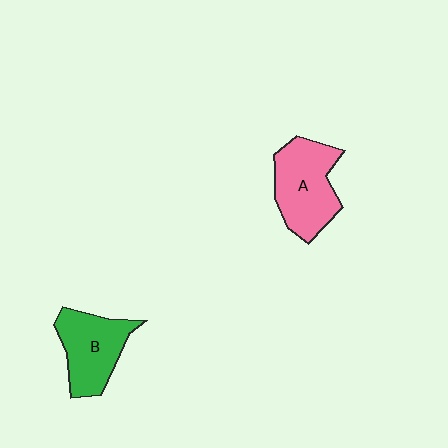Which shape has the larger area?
Shape A (pink).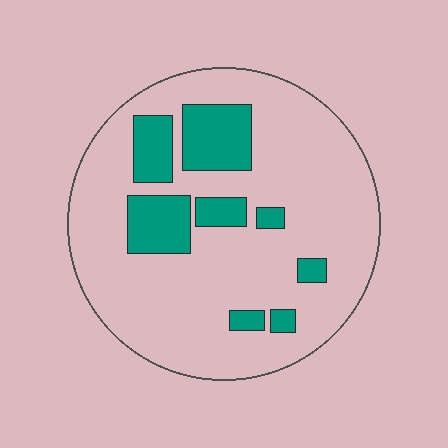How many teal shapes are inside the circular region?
8.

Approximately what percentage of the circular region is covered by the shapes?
Approximately 20%.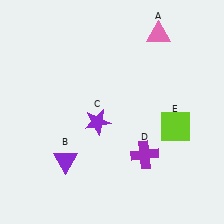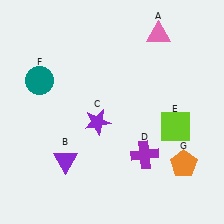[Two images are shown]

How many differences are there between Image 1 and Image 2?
There are 2 differences between the two images.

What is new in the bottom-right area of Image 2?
An orange pentagon (G) was added in the bottom-right area of Image 2.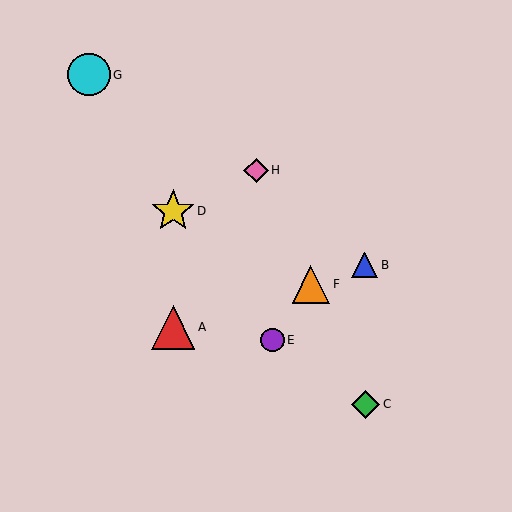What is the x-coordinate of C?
Object C is at x≈366.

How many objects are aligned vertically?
2 objects (A, D) are aligned vertically.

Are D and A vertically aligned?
Yes, both are at x≈173.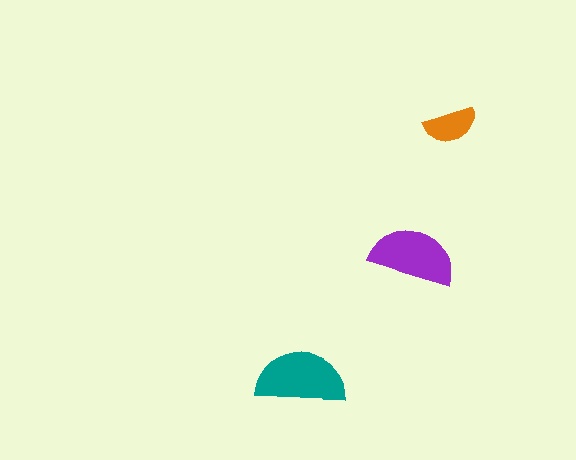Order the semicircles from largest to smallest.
the teal one, the purple one, the orange one.